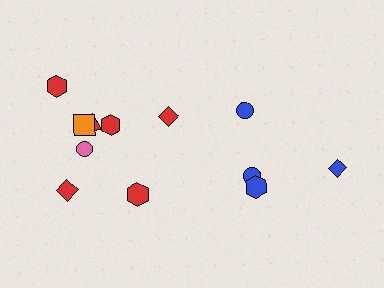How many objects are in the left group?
There are 8 objects.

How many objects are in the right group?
There are 4 objects.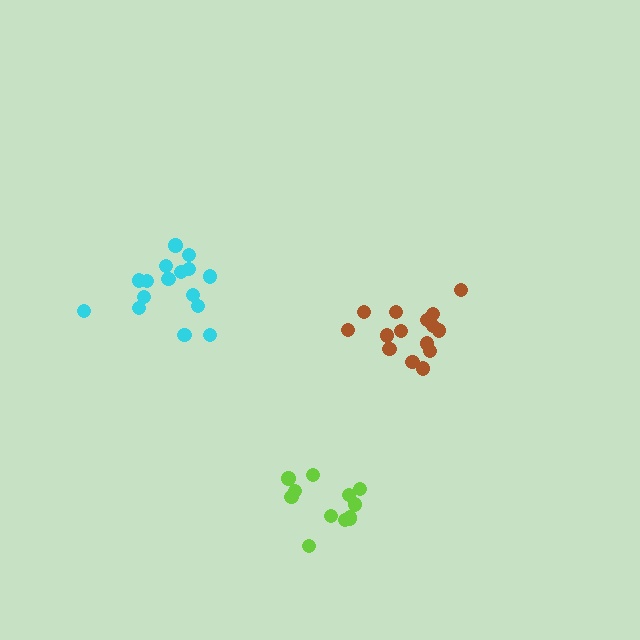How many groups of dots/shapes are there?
There are 3 groups.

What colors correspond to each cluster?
The clusters are colored: cyan, brown, lime.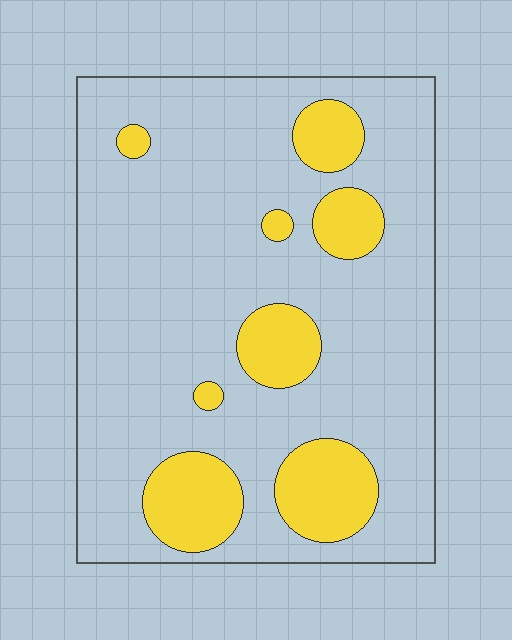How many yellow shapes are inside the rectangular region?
8.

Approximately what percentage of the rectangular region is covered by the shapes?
Approximately 20%.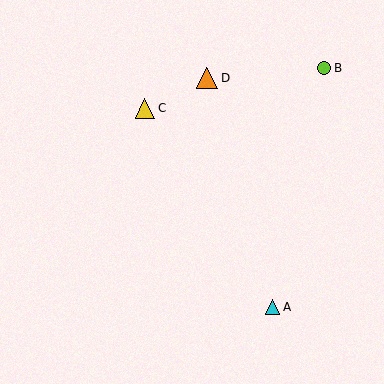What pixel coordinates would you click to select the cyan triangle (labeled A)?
Click at (273, 307) to select the cyan triangle A.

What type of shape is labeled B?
Shape B is a lime circle.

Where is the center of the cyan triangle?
The center of the cyan triangle is at (273, 307).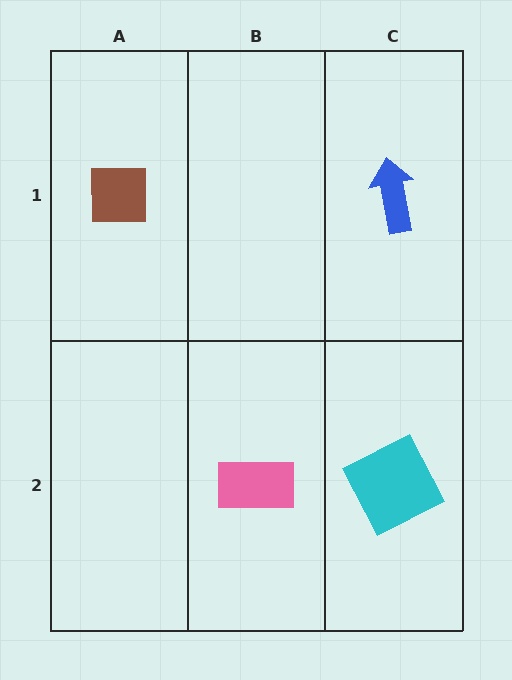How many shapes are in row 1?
2 shapes.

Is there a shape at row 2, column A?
No, that cell is empty.